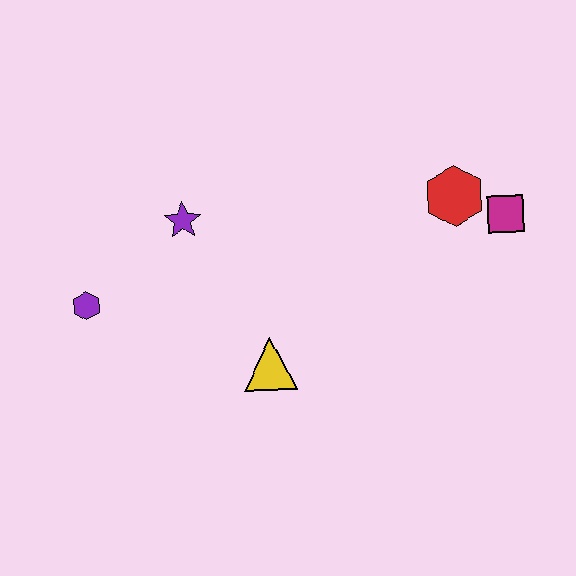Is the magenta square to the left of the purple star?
No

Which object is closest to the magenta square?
The red hexagon is closest to the magenta square.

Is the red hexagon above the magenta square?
Yes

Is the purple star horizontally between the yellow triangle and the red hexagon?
No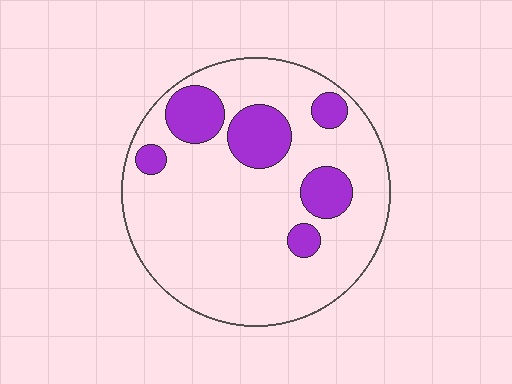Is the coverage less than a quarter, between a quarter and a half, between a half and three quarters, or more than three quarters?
Less than a quarter.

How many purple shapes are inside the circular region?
6.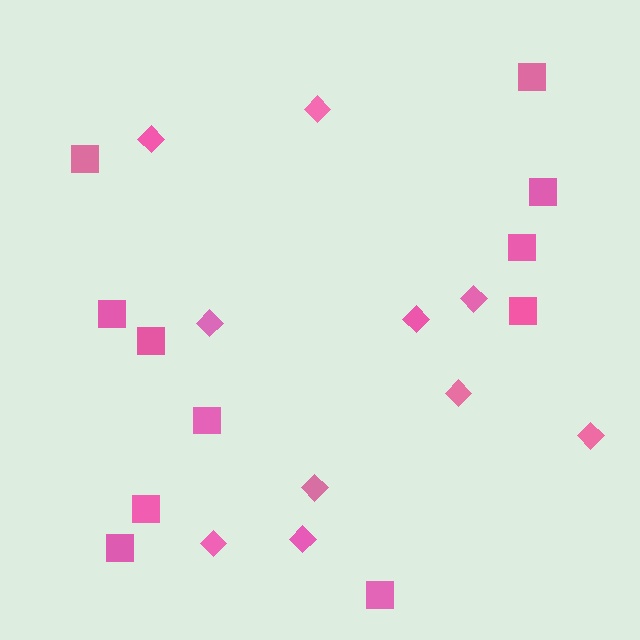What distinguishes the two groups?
There are 2 groups: one group of squares (11) and one group of diamonds (10).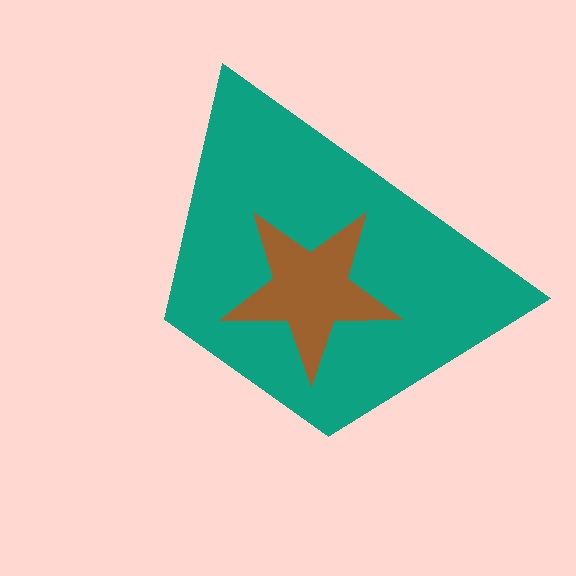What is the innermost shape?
The brown star.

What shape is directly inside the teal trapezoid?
The brown star.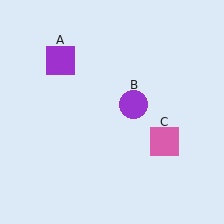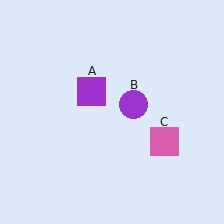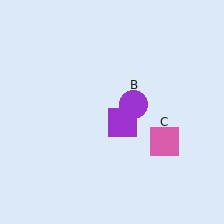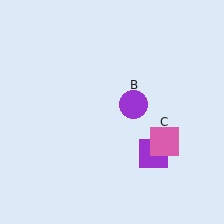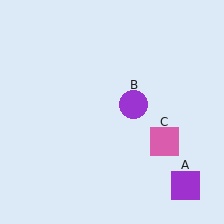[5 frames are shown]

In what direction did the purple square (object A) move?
The purple square (object A) moved down and to the right.